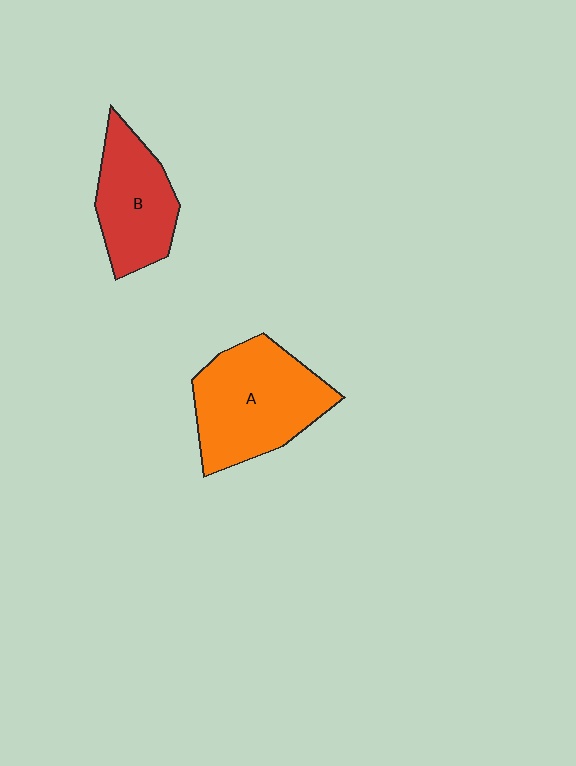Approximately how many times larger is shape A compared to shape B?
Approximately 1.4 times.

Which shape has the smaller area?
Shape B (red).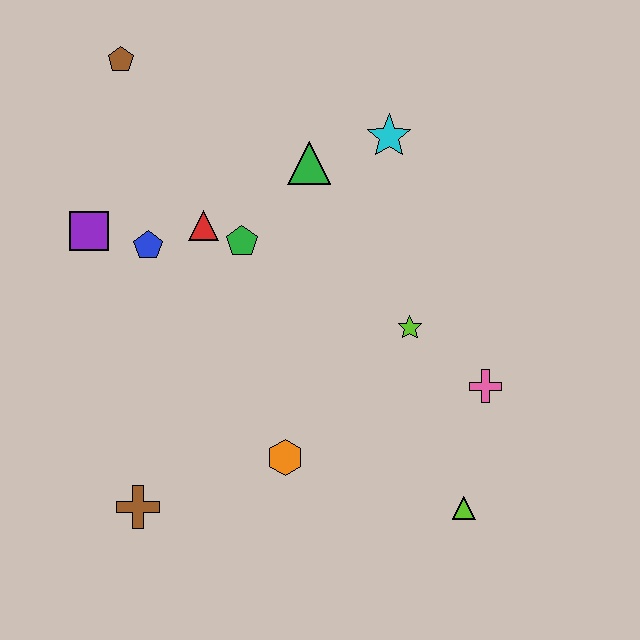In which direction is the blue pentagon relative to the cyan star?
The blue pentagon is to the left of the cyan star.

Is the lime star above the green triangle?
No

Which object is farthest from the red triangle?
The lime triangle is farthest from the red triangle.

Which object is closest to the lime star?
The pink cross is closest to the lime star.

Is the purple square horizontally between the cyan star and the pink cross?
No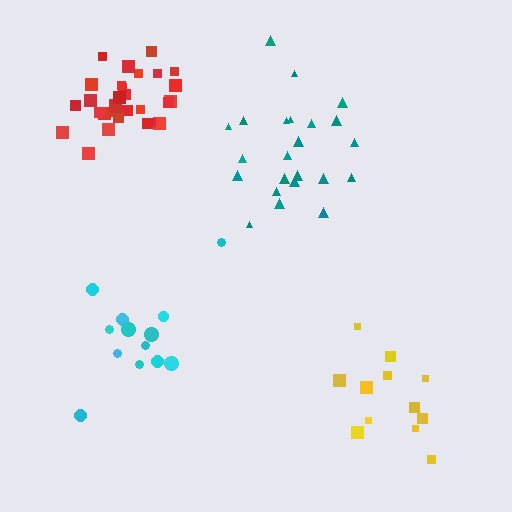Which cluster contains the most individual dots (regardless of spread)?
Red (30).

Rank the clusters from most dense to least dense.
red, teal, cyan, yellow.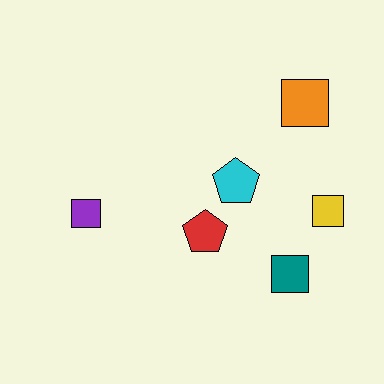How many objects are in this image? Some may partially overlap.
There are 6 objects.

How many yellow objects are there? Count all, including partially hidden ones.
There is 1 yellow object.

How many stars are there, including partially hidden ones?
There are no stars.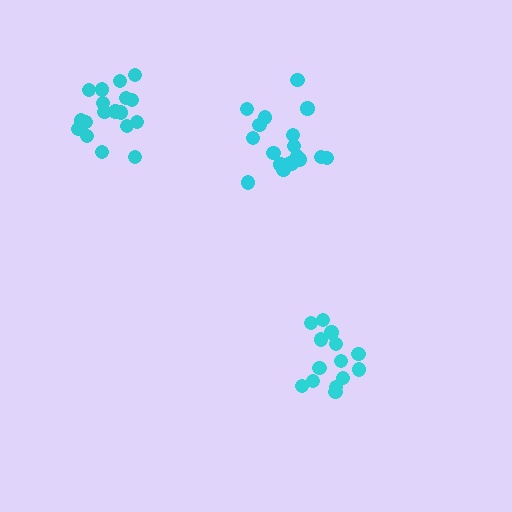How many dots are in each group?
Group 1: 14 dots, Group 2: 18 dots, Group 3: 19 dots (51 total).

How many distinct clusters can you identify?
There are 3 distinct clusters.